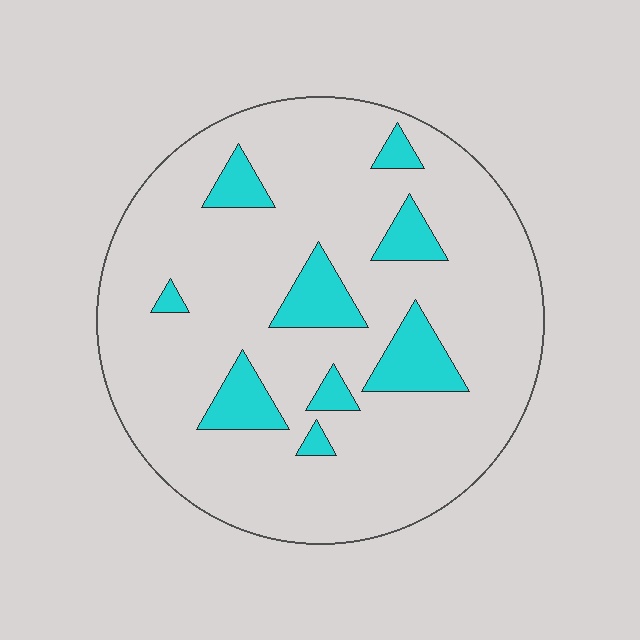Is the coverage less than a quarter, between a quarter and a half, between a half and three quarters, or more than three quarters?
Less than a quarter.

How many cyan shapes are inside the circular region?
9.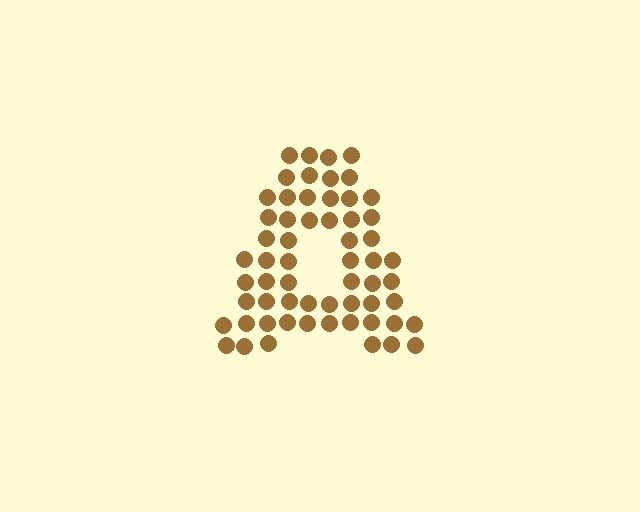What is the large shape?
The large shape is the letter A.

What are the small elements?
The small elements are circles.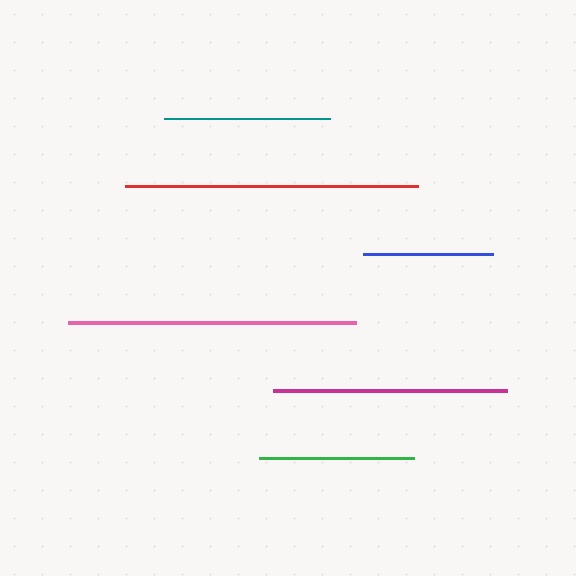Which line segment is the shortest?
The blue line is the shortest at approximately 131 pixels.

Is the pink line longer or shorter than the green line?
The pink line is longer than the green line.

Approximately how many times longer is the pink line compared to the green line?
The pink line is approximately 1.9 times the length of the green line.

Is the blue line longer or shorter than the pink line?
The pink line is longer than the blue line.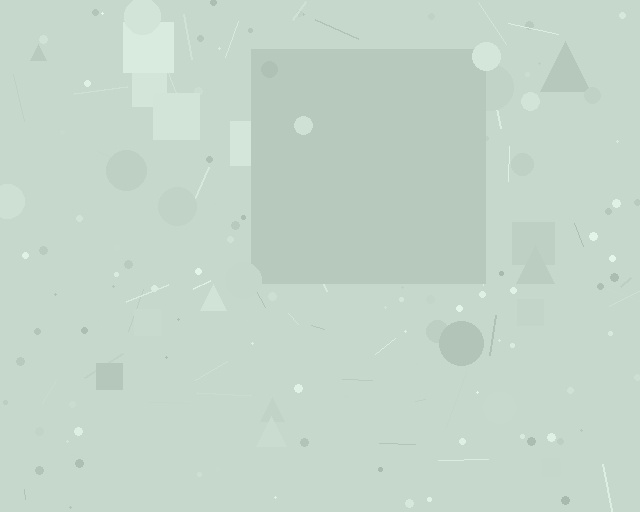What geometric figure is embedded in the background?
A square is embedded in the background.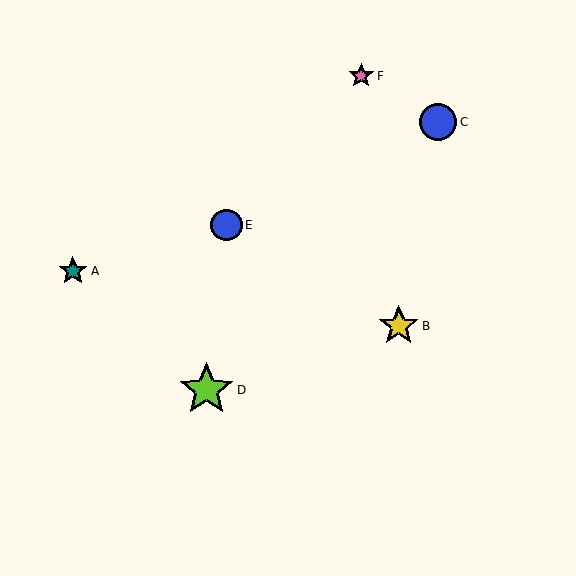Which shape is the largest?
The lime star (labeled D) is the largest.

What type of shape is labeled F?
Shape F is a pink star.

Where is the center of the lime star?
The center of the lime star is at (206, 390).